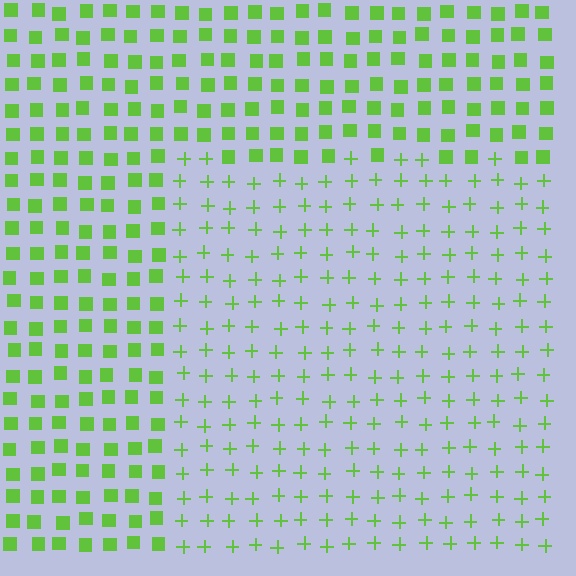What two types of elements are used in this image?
The image uses plus signs inside the rectangle region and squares outside it.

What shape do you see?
I see a rectangle.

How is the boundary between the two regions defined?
The boundary is defined by a change in element shape: plus signs inside vs. squares outside. All elements share the same color and spacing.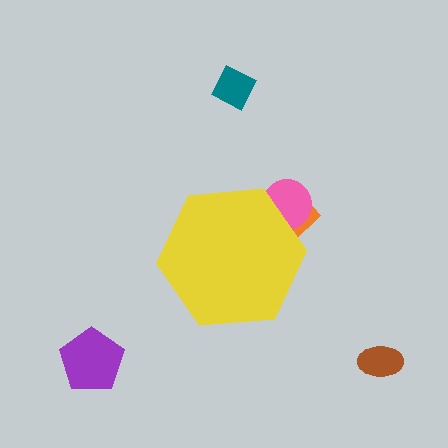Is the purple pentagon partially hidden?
No, the purple pentagon is fully visible.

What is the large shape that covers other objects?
A yellow hexagon.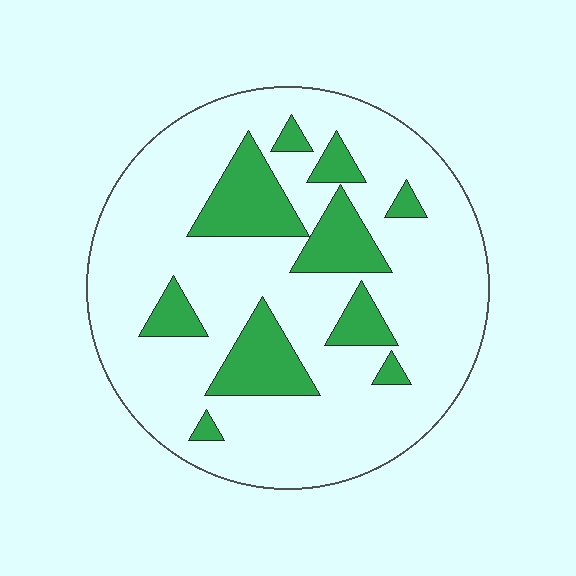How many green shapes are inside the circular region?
10.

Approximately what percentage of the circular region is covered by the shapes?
Approximately 20%.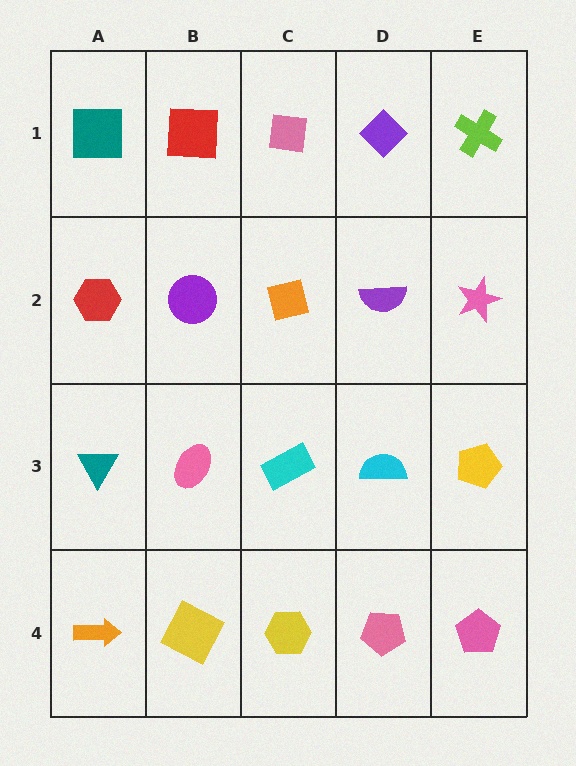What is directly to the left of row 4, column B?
An orange arrow.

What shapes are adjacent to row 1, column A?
A red hexagon (row 2, column A), a red square (row 1, column B).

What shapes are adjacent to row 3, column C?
An orange square (row 2, column C), a yellow hexagon (row 4, column C), a pink ellipse (row 3, column B), a cyan semicircle (row 3, column D).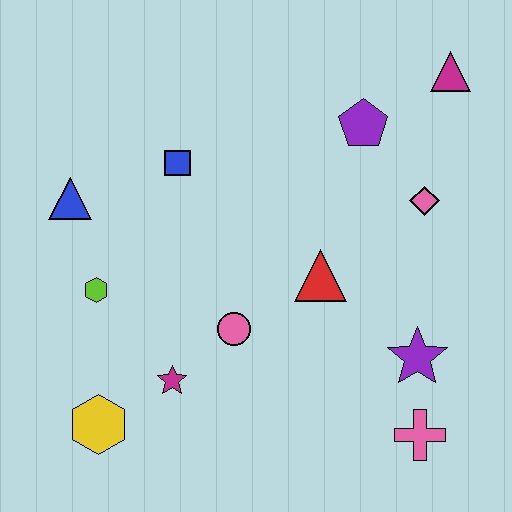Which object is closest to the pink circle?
The magenta star is closest to the pink circle.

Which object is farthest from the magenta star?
The magenta triangle is farthest from the magenta star.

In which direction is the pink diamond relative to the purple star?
The pink diamond is above the purple star.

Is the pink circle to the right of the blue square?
Yes